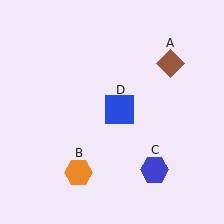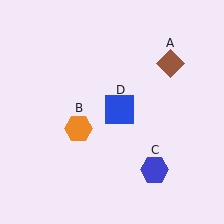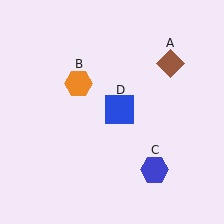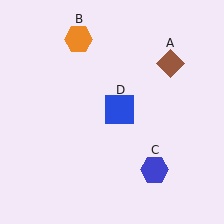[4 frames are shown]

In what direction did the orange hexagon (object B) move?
The orange hexagon (object B) moved up.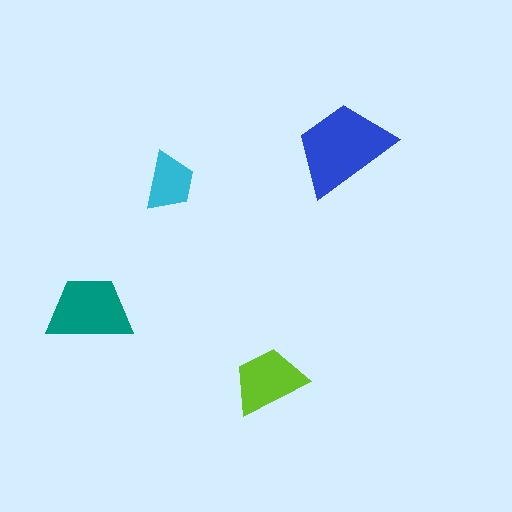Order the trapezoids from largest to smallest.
the blue one, the teal one, the lime one, the cyan one.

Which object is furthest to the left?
The teal trapezoid is leftmost.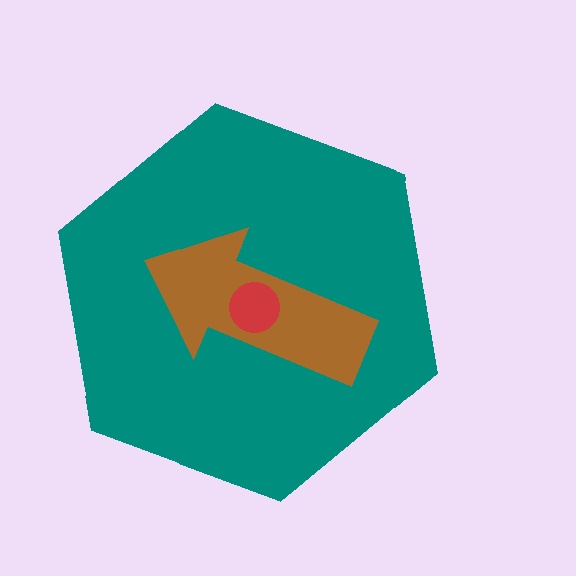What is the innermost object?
The red circle.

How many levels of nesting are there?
3.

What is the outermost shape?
The teal hexagon.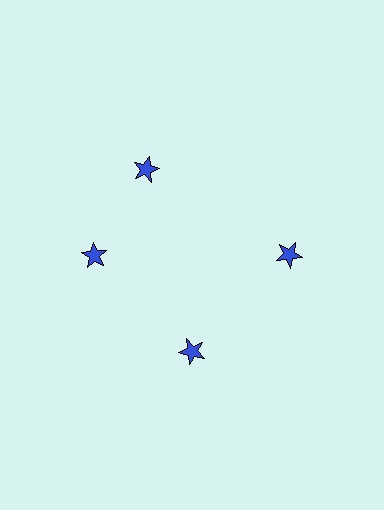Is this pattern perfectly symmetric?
No. The 4 blue stars are arranged in a ring, but one element near the 12 o'clock position is rotated out of alignment along the ring, breaking the 4-fold rotational symmetry.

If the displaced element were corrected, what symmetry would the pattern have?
It would have 4-fold rotational symmetry — the pattern would map onto itself every 90 degrees.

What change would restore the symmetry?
The symmetry would be restored by rotating it back into even spacing with its neighbors so that all 4 stars sit at equal angles and equal distance from the center.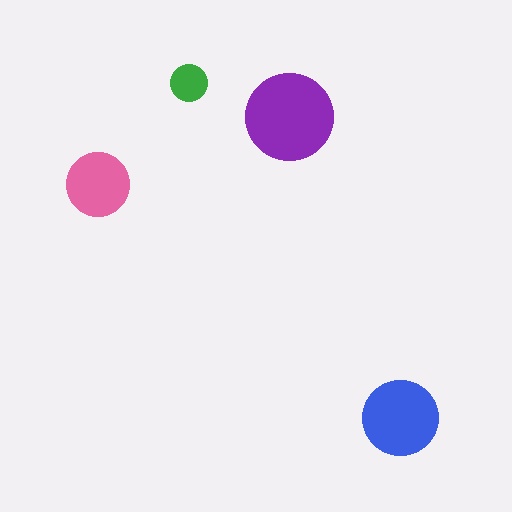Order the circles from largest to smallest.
the purple one, the blue one, the pink one, the green one.